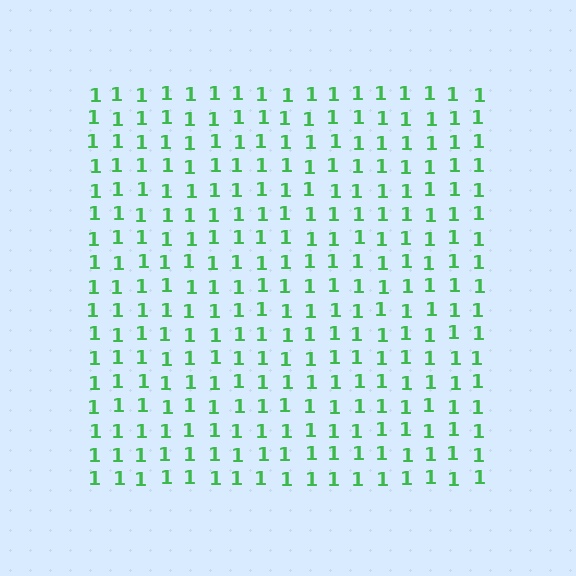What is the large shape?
The large shape is a square.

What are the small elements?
The small elements are digit 1's.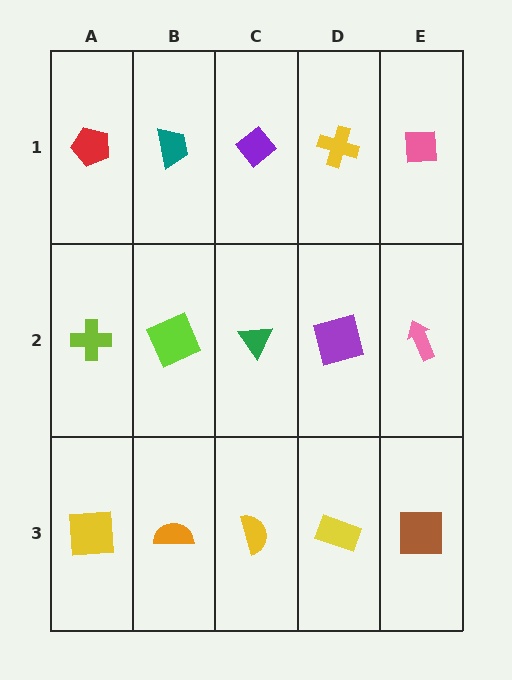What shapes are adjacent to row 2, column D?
A yellow cross (row 1, column D), a yellow rectangle (row 3, column D), a green triangle (row 2, column C), a pink arrow (row 2, column E).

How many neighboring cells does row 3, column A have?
2.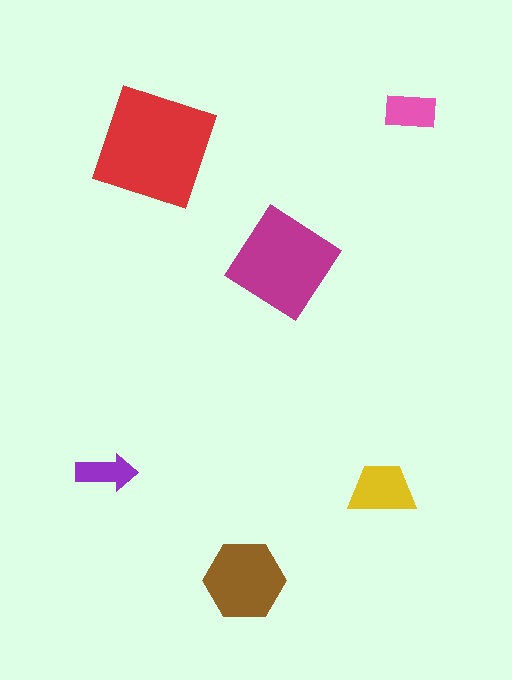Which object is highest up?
The pink rectangle is topmost.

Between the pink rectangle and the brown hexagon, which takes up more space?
The brown hexagon.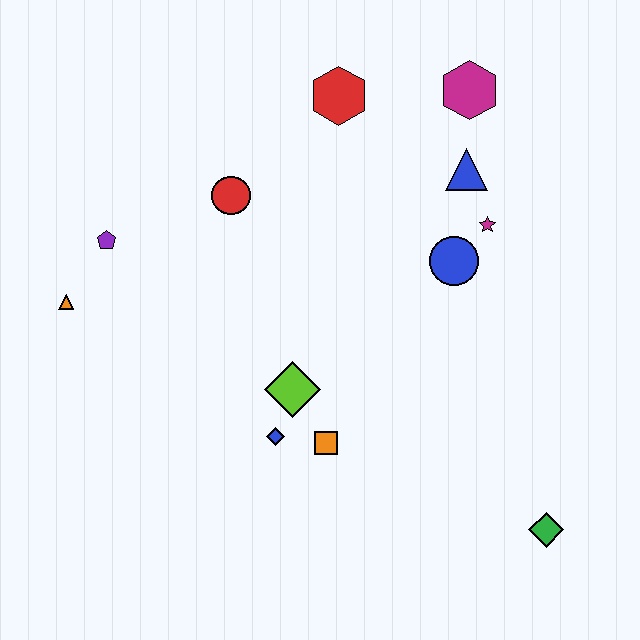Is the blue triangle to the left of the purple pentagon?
No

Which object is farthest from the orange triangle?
The green diamond is farthest from the orange triangle.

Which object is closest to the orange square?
The blue diamond is closest to the orange square.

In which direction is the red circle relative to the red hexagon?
The red circle is to the left of the red hexagon.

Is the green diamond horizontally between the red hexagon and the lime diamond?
No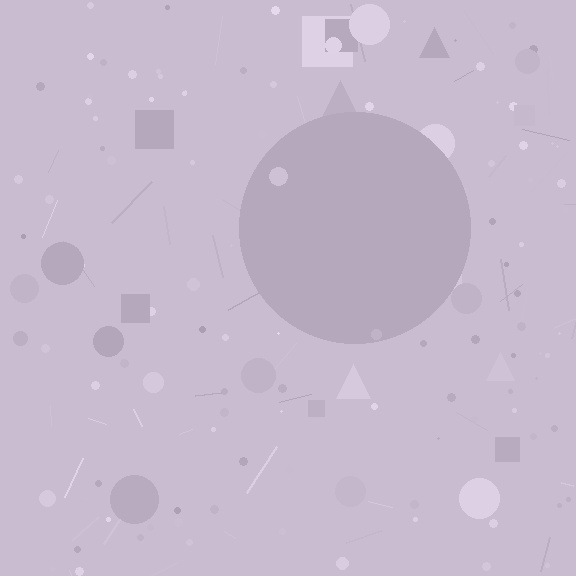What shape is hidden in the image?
A circle is hidden in the image.